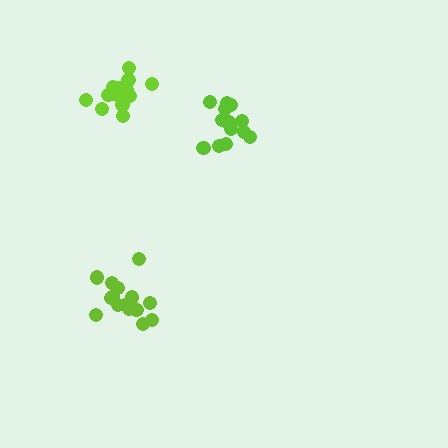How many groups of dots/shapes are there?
There are 3 groups.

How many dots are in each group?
Group 1: 15 dots, Group 2: 16 dots, Group 3: 14 dots (45 total).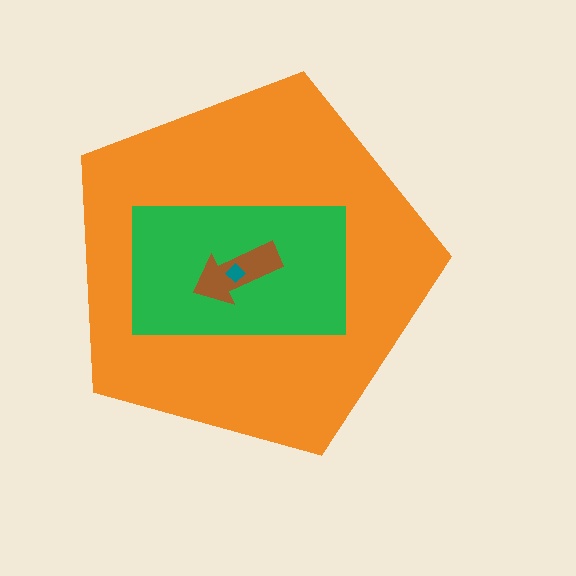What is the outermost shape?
The orange pentagon.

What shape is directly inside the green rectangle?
The brown arrow.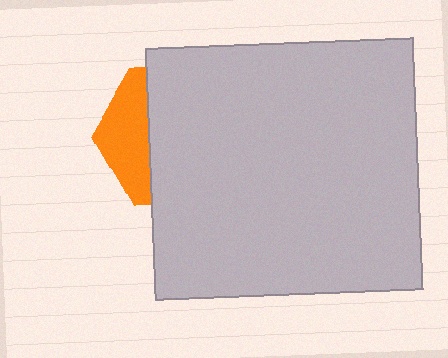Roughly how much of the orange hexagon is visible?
A small part of it is visible (roughly 30%).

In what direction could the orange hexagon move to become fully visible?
The orange hexagon could move left. That would shift it out from behind the light gray rectangle entirely.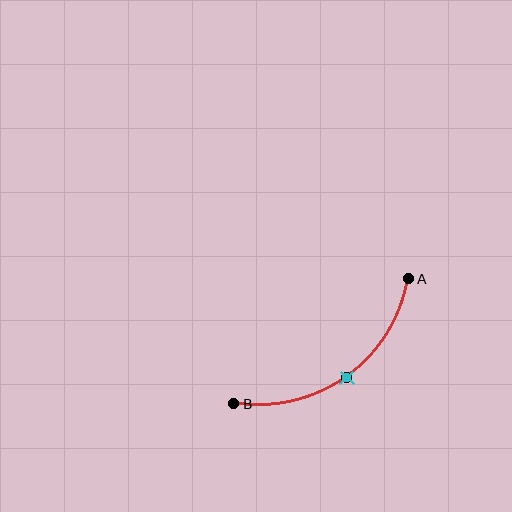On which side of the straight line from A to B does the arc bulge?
The arc bulges below and to the right of the straight line connecting A and B.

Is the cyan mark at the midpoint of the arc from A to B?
Yes. The cyan mark lies on the arc at equal arc-length from both A and B — it is the arc midpoint.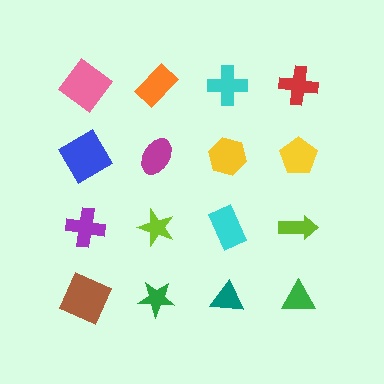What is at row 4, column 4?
A green triangle.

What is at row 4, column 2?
A green star.